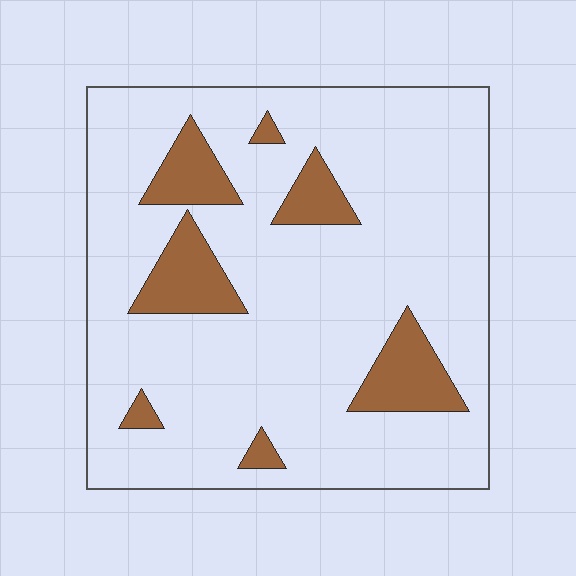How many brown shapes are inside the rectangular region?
7.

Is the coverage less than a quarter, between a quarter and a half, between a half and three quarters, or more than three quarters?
Less than a quarter.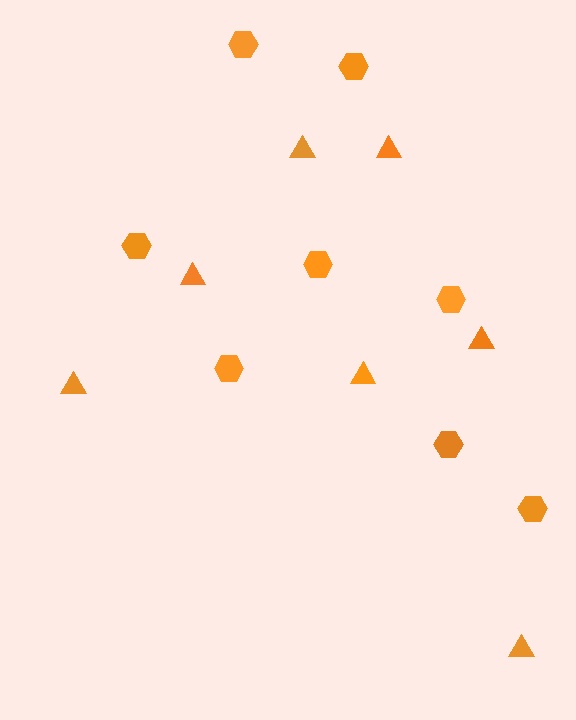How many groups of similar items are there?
There are 2 groups: one group of hexagons (8) and one group of triangles (7).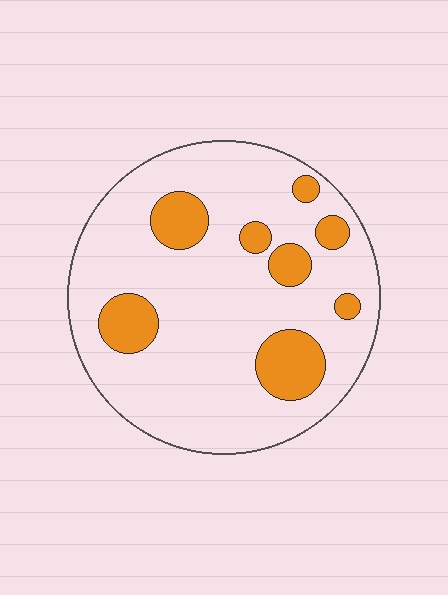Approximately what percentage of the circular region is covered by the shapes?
Approximately 20%.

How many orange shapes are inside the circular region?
8.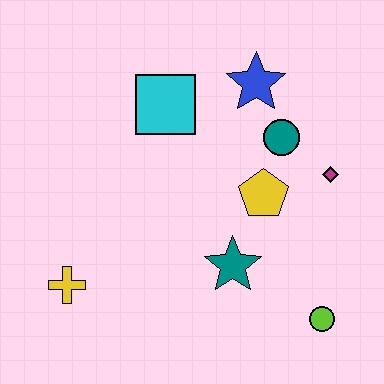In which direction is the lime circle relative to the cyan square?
The lime circle is below the cyan square.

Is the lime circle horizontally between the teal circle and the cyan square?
No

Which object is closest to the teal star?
The yellow pentagon is closest to the teal star.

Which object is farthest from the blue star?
The yellow cross is farthest from the blue star.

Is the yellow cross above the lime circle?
Yes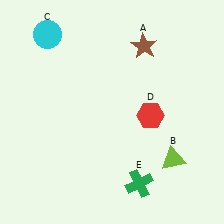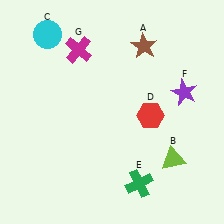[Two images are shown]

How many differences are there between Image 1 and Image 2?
There are 2 differences between the two images.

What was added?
A purple star (F), a magenta cross (G) were added in Image 2.